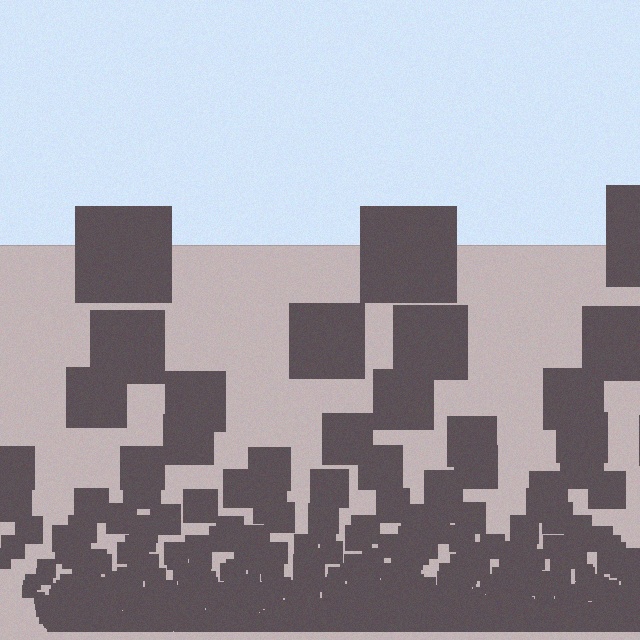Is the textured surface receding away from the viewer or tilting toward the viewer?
The surface appears to tilt toward the viewer. Texture elements get larger and sparser toward the top.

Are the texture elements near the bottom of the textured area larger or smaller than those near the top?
Smaller. The gradient is inverted — elements near the bottom are smaller and denser.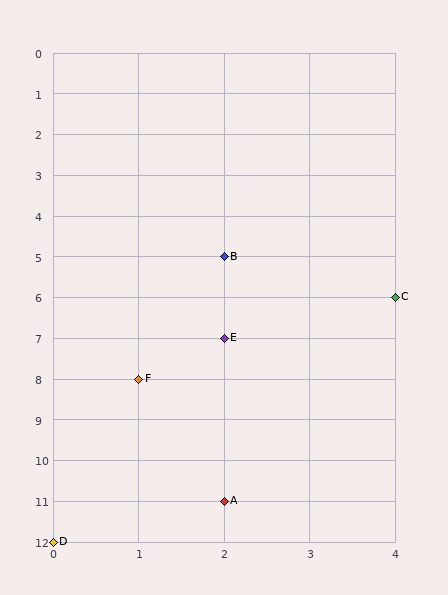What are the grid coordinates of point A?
Point A is at grid coordinates (2, 11).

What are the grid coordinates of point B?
Point B is at grid coordinates (2, 5).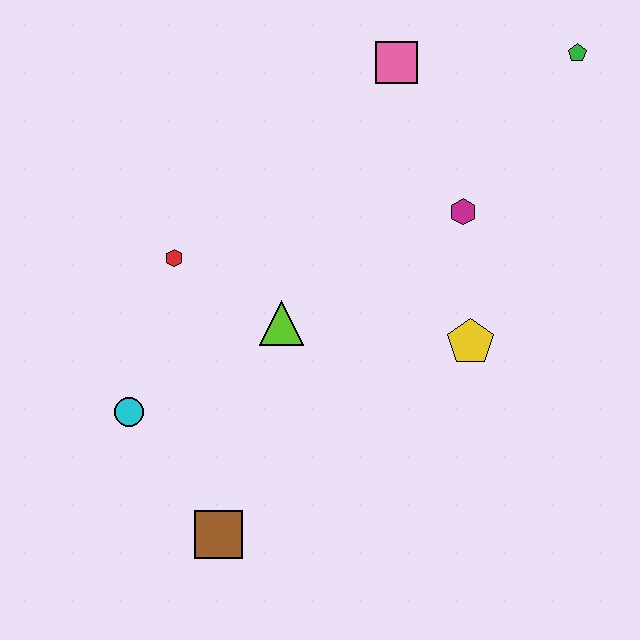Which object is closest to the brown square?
The cyan circle is closest to the brown square.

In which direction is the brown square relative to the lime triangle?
The brown square is below the lime triangle.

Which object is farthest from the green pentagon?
The brown square is farthest from the green pentagon.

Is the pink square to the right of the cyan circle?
Yes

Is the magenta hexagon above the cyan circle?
Yes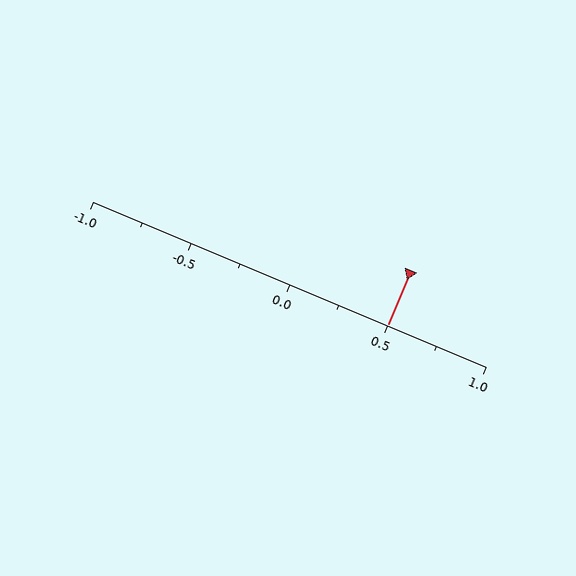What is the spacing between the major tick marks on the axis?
The major ticks are spaced 0.5 apart.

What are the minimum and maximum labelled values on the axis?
The axis runs from -1.0 to 1.0.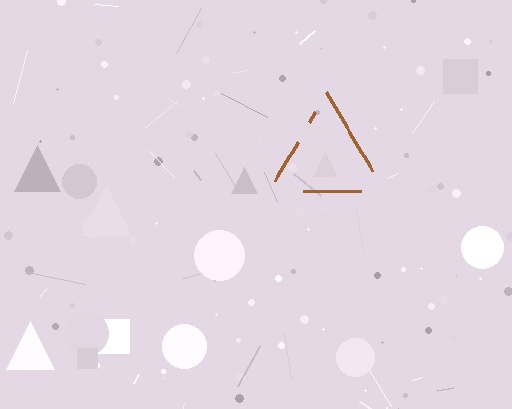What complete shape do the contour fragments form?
The contour fragments form a triangle.